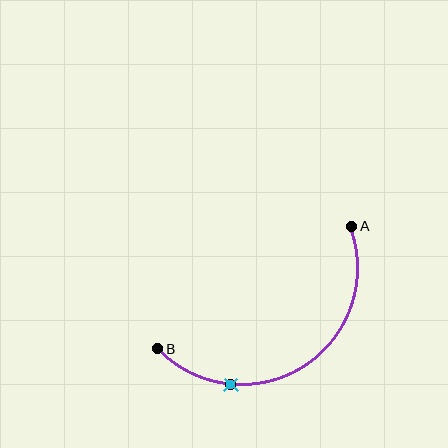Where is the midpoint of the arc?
The arc midpoint is the point on the curve farthest from the straight line joining A and B. It sits below that line.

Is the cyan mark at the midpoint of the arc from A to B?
No. The cyan mark lies on the arc but is closer to endpoint B. The arc midpoint would be at the point on the curve equidistant along the arc from both A and B.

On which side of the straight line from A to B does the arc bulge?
The arc bulges below the straight line connecting A and B.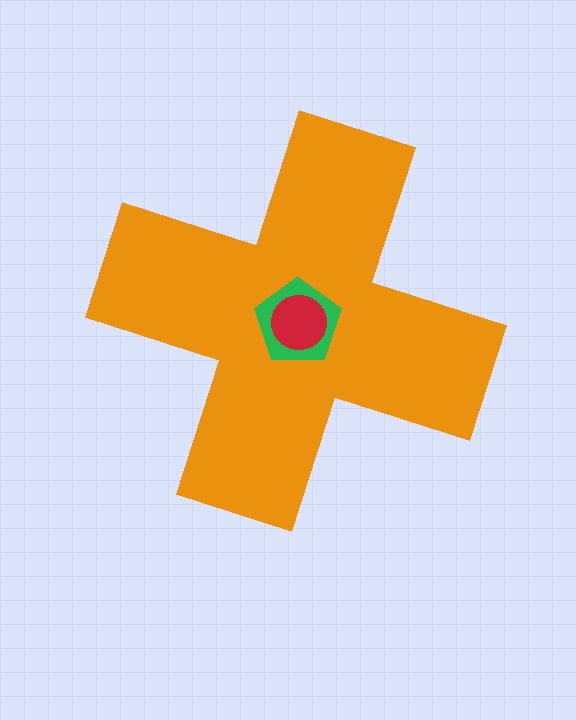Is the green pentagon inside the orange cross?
Yes.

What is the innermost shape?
The red circle.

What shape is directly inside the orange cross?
The green pentagon.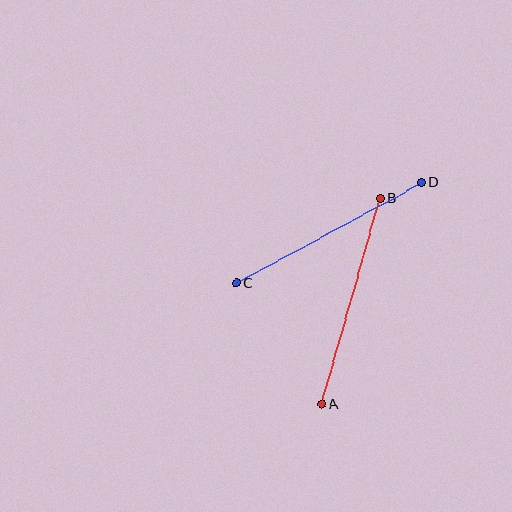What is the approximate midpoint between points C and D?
The midpoint is at approximately (329, 233) pixels.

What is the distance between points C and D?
The distance is approximately 211 pixels.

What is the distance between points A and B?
The distance is approximately 214 pixels.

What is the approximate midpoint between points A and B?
The midpoint is at approximately (351, 301) pixels.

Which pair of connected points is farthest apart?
Points A and B are farthest apart.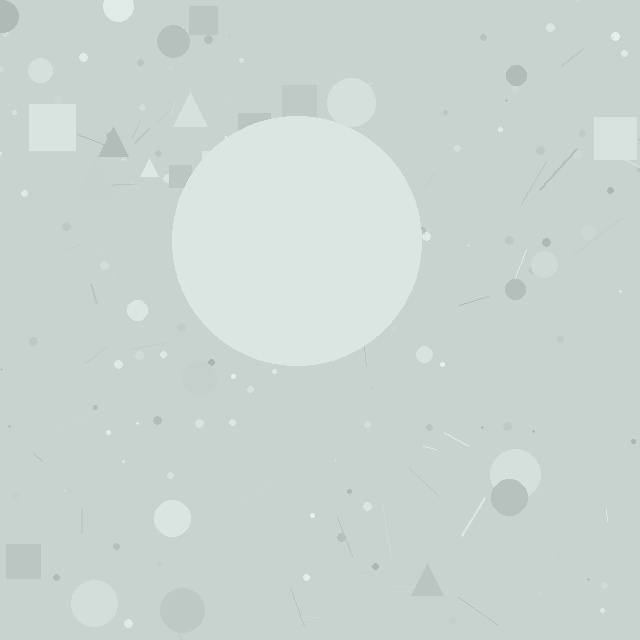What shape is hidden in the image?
A circle is hidden in the image.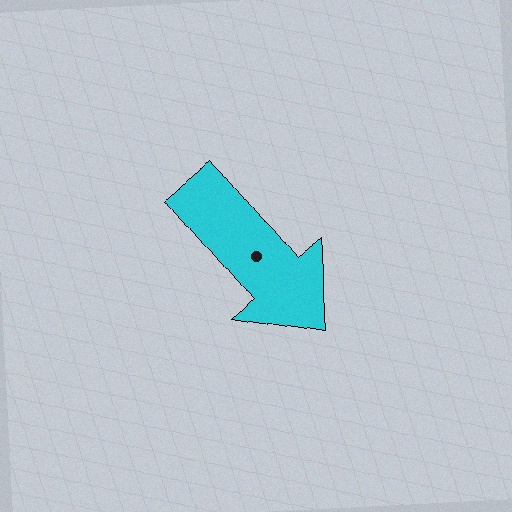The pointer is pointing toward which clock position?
Roughly 5 o'clock.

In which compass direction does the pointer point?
Southeast.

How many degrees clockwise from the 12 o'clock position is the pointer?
Approximately 140 degrees.